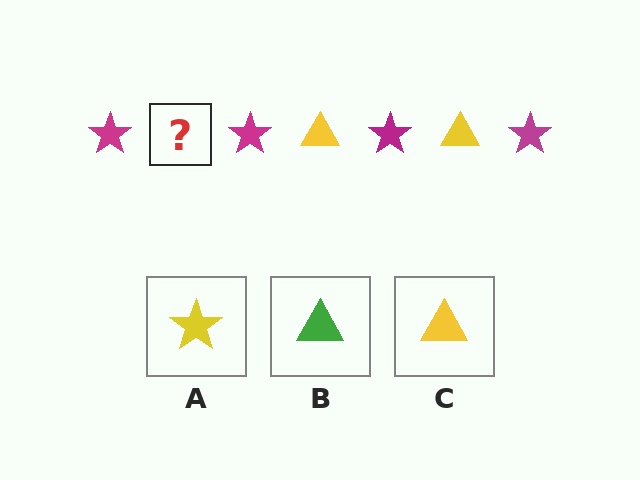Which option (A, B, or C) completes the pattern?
C.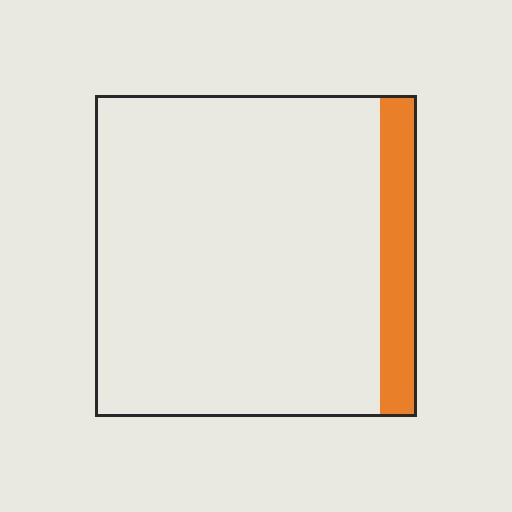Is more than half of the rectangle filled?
No.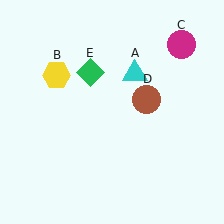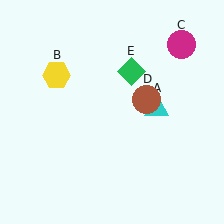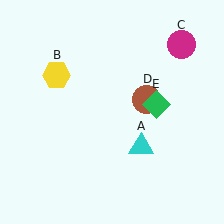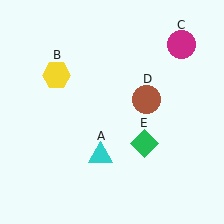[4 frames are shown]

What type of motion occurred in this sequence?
The cyan triangle (object A), green diamond (object E) rotated clockwise around the center of the scene.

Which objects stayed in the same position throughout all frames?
Yellow hexagon (object B) and magenta circle (object C) and brown circle (object D) remained stationary.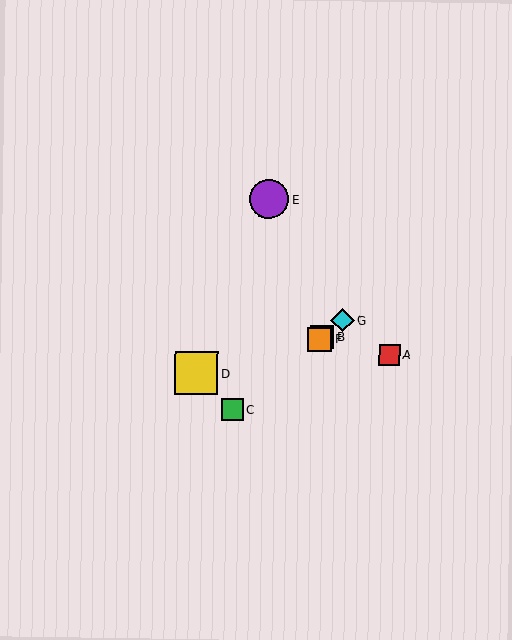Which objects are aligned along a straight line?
Objects B, C, F, G are aligned along a straight line.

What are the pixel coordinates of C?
Object C is at (232, 410).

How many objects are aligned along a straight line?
4 objects (B, C, F, G) are aligned along a straight line.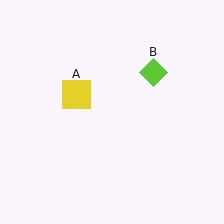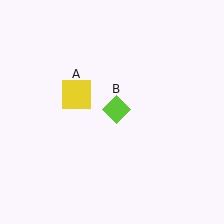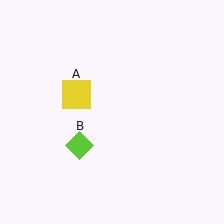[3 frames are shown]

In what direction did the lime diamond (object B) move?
The lime diamond (object B) moved down and to the left.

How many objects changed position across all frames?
1 object changed position: lime diamond (object B).